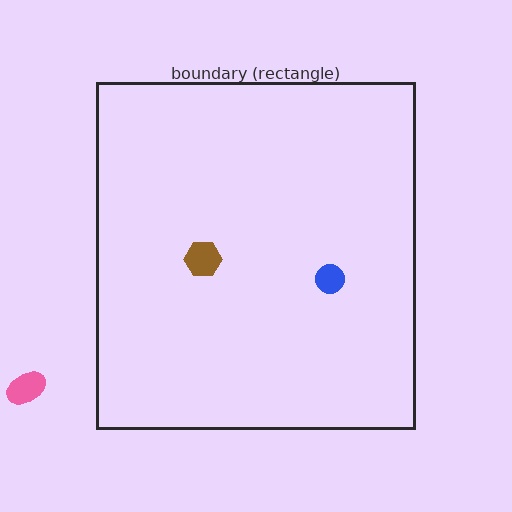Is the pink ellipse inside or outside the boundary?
Outside.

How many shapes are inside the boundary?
2 inside, 1 outside.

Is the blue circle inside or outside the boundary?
Inside.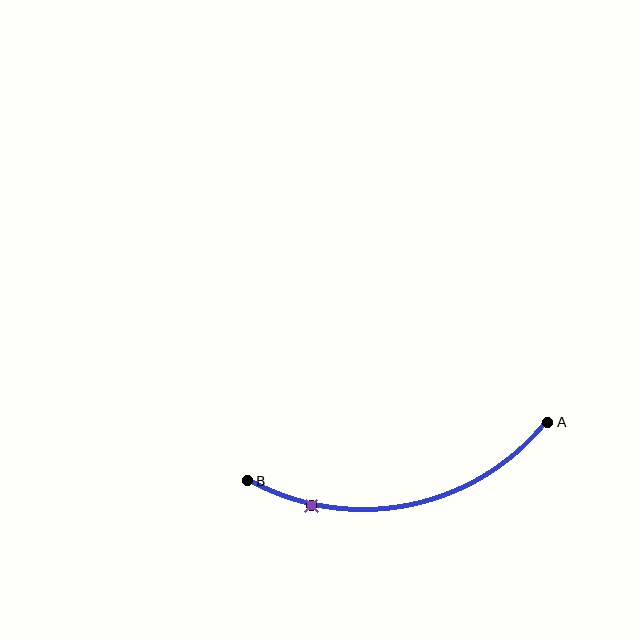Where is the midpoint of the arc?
The arc midpoint is the point on the curve farthest from the straight line joining A and B. It sits below that line.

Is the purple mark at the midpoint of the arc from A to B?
No. The purple mark lies on the arc but is closer to endpoint B. The arc midpoint would be at the point on the curve equidistant along the arc from both A and B.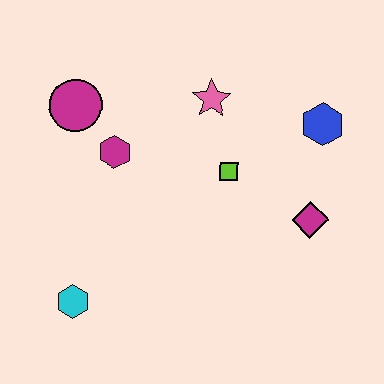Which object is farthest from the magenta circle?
The magenta diamond is farthest from the magenta circle.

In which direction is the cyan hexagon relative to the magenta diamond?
The cyan hexagon is to the left of the magenta diamond.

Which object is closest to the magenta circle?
The magenta hexagon is closest to the magenta circle.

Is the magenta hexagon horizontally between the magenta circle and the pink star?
Yes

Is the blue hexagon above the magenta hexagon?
Yes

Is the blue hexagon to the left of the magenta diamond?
No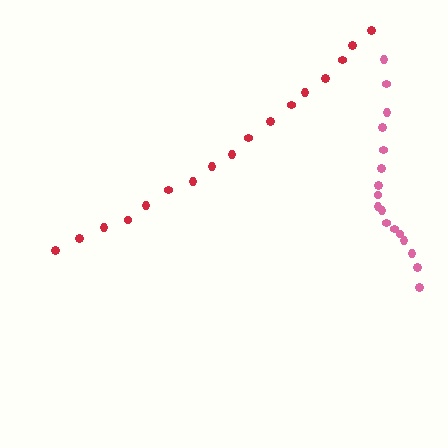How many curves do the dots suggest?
There are 2 distinct paths.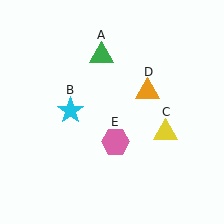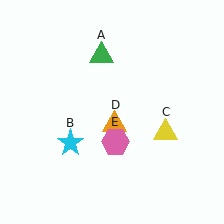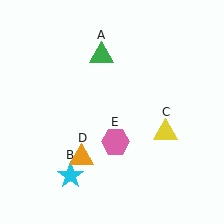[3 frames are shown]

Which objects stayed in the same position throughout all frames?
Green triangle (object A) and yellow triangle (object C) and pink hexagon (object E) remained stationary.